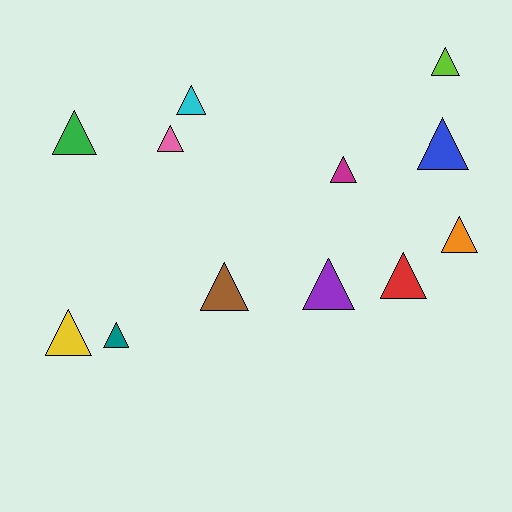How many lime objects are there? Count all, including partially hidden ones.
There is 1 lime object.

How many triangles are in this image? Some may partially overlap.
There are 12 triangles.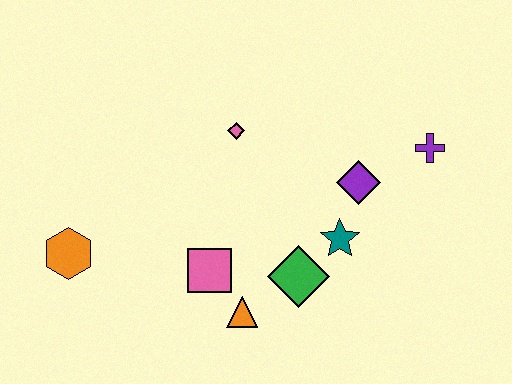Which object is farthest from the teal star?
The orange hexagon is farthest from the teal star.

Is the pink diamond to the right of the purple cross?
No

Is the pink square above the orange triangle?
Yes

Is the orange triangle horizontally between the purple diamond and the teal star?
No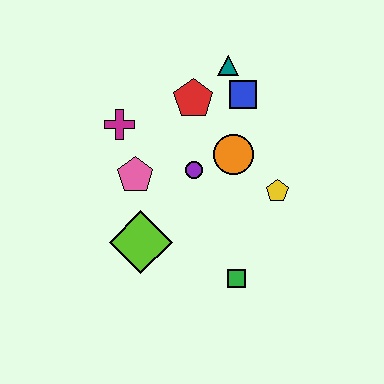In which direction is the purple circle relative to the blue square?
The purple circle is below the blue square.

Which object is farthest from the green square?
The teal triangle is farthest from the green square.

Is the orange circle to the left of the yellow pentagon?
Yes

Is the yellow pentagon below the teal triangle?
Yes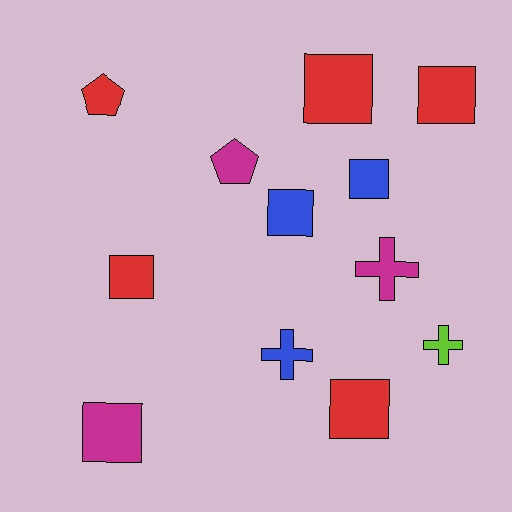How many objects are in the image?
There are 12 objects.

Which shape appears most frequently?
Square, with 7 objects.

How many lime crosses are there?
There is 1 lime cross.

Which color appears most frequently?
Red, with 5 objects.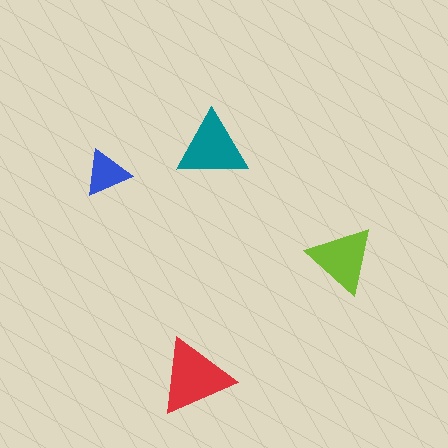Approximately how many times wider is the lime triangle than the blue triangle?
About 1.5 times wider.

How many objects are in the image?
There are 4 objects in the image.